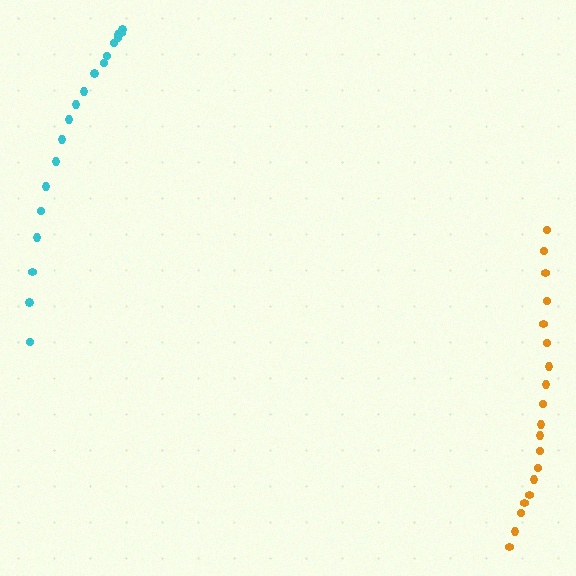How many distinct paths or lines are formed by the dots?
There are 2 distinct paths.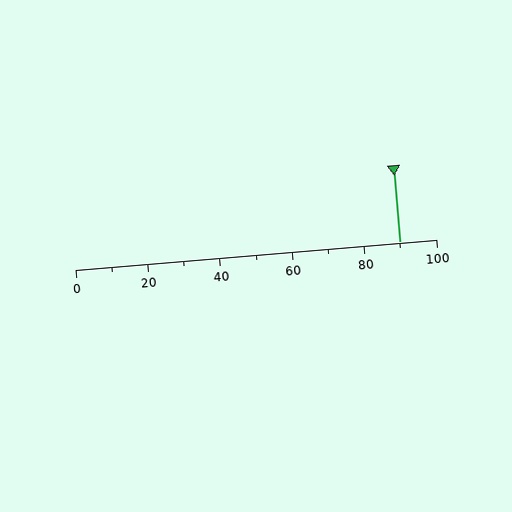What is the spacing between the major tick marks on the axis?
The major ticks are spaced 20 apart.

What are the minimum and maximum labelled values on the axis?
The axis runs from 0 to 100.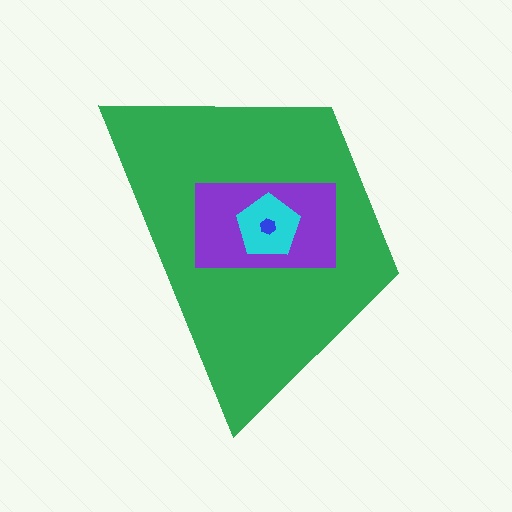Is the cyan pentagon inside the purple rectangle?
Yes.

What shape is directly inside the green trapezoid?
The purple rectangle.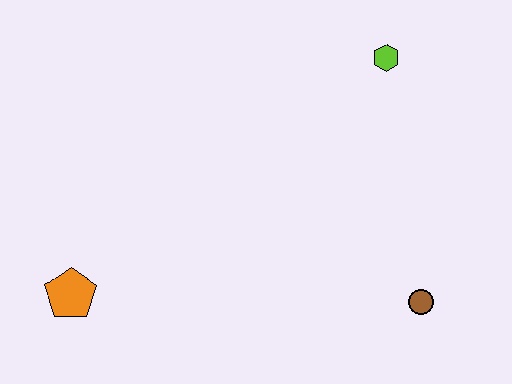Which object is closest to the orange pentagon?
The brown circle is closest to the orange pentagon.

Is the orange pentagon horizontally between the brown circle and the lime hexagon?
No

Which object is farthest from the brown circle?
The orange pentagon is farthest from the brown circle.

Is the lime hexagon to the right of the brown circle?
No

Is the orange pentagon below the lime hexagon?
Yes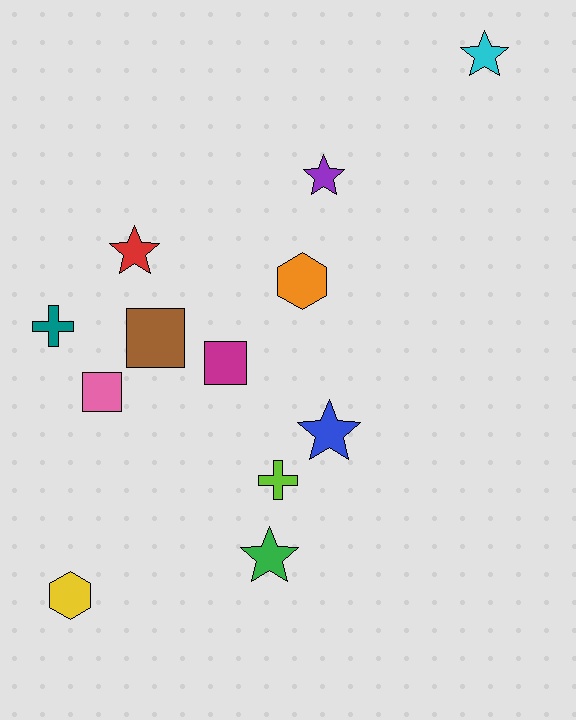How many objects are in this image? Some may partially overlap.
There are 12 objects.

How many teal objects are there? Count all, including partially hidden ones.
There is 1 teal object.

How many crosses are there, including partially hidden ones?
There are 2 crosses.